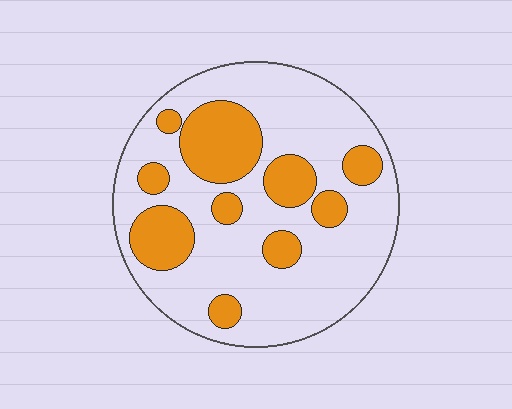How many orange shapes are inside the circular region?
10.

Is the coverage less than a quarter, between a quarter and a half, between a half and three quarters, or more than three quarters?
Between a quarter and a half.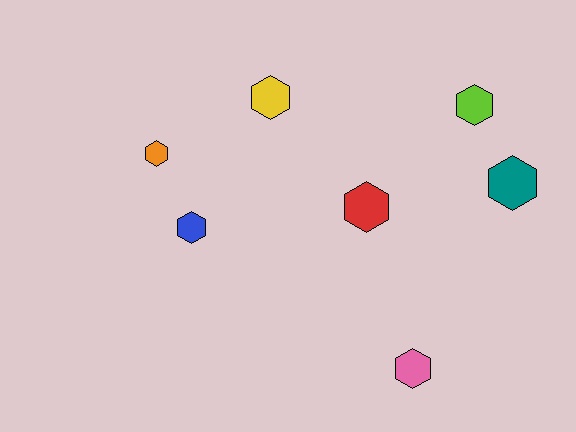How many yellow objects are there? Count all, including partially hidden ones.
There is 1 yellow object.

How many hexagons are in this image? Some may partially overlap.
There are 7 hexagons.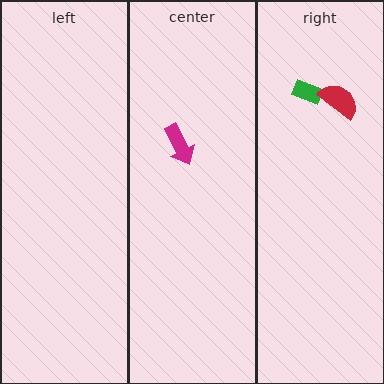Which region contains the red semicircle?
The right region.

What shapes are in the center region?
The magenta arrow.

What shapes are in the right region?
The green rectangle, the red semicircle.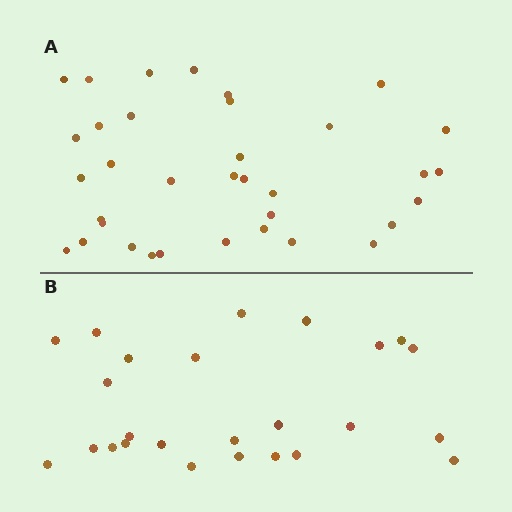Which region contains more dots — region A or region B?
Region A (the top region) has more dots.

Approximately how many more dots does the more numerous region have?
Region A has roughly 10 or so more dots than region B.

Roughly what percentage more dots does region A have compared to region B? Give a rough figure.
About 40% more.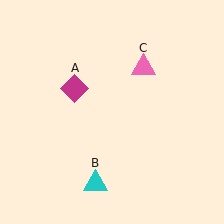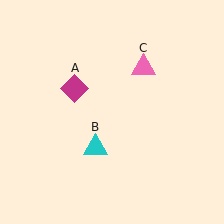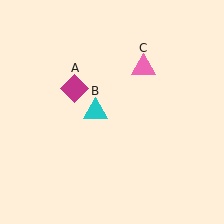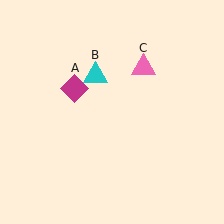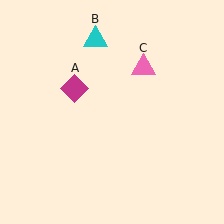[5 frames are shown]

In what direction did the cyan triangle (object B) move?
The cyan triangle (object B) moved up.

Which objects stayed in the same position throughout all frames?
Magenta diamond (object A) and pink triangle (object C) remained stationary.